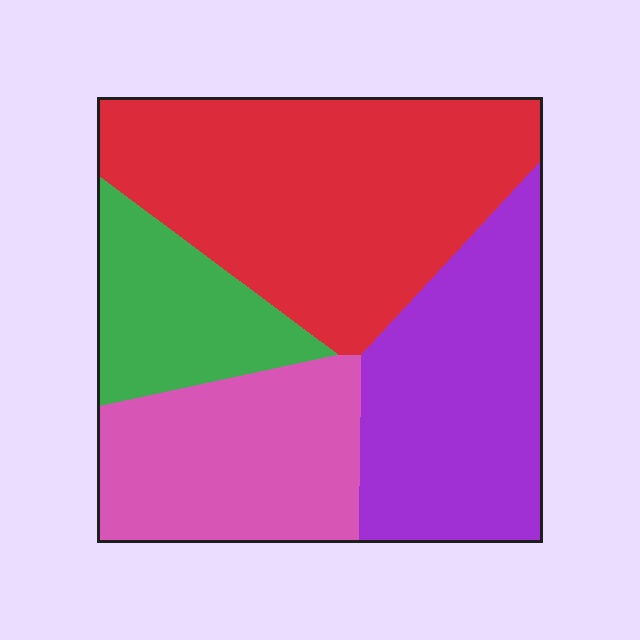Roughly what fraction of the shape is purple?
Purple takes up about one quarter (1/4) of the shape.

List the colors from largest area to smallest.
From largest to smallest: red, purple, pink, green.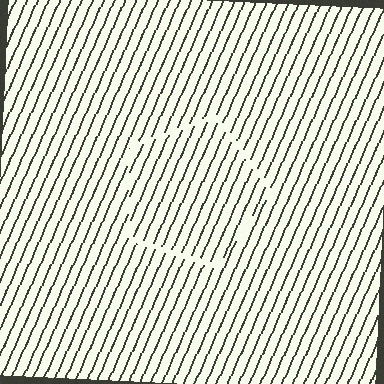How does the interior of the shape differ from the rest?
The interior of the shape contains the same grating, shifted by half a period — the contour is defined by the phase discontinuity where line-ends from the inner and outer gratings abut.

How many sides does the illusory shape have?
5 sides — the line-ends trace a pentagon.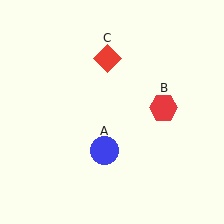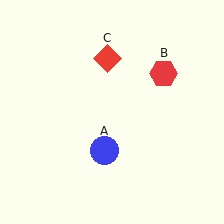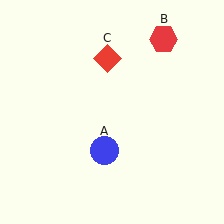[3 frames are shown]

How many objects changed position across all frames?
1 object changed position: red hexagon (object B).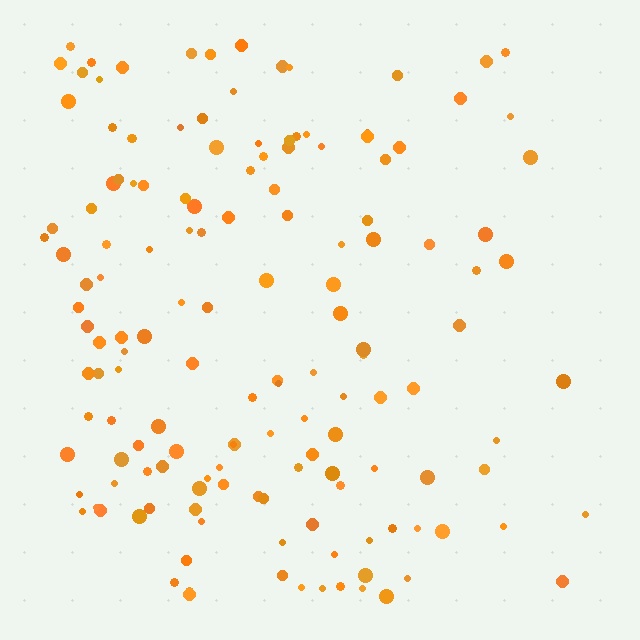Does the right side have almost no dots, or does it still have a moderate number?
Still a moderate number, just noticeably fewer than the left.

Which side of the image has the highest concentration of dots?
The left.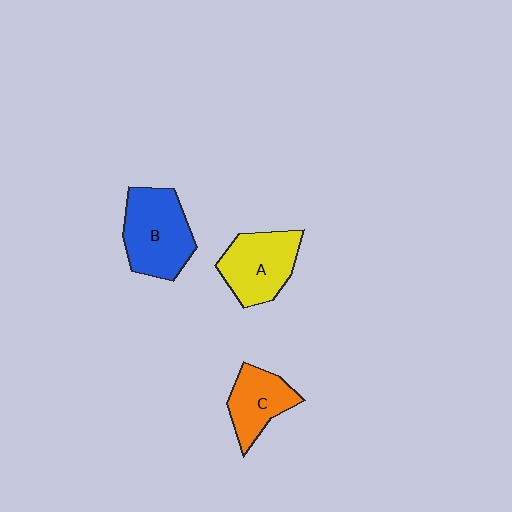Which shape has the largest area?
Shape B (blue).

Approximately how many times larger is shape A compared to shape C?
Approximately 1.3 times.